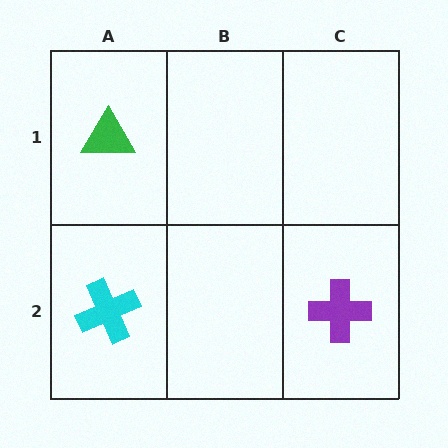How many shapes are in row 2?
2 shapes.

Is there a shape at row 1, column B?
No, that cell is empty.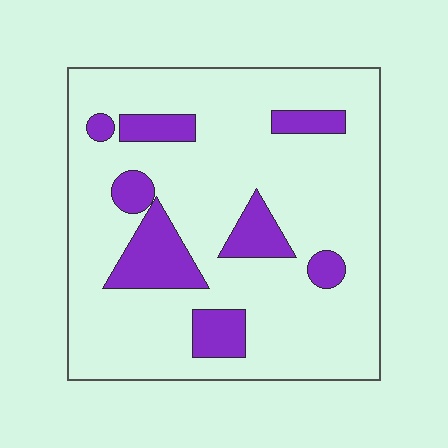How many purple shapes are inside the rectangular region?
8.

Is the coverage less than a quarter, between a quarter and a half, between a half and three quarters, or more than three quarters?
Less than a quarter.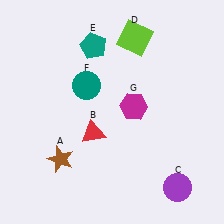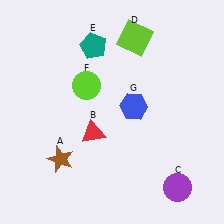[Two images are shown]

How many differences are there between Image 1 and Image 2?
There are 2 differences between the two images.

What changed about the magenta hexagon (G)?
In Image 1, G is magenta. In Image 2, it changed to blue.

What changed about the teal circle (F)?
In Image 1, F is teal. In Image 2, it changed to lime.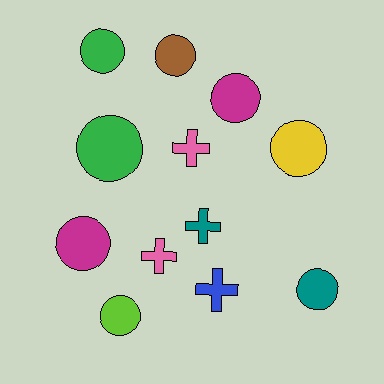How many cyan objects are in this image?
There are no cyan objects.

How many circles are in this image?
There are 8 circles.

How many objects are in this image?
There are 12 objects.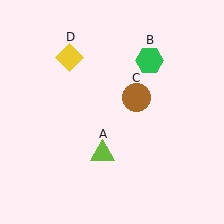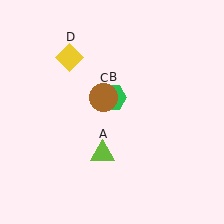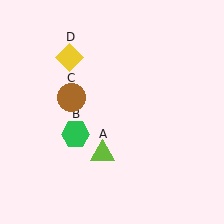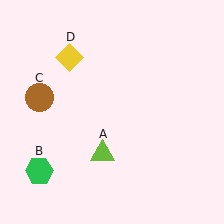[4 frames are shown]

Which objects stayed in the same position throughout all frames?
Lime triangle (object A) and yellow diamond (object D) remained stationary.